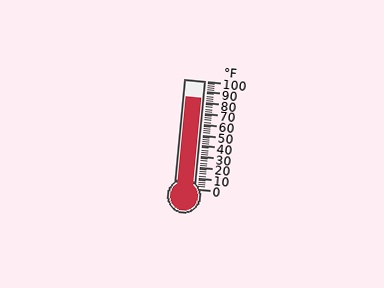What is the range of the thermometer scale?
The thermometer scale ranges from 0°F to 100°F.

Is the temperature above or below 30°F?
The temperature is above 30°F.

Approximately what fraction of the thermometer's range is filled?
The thermometer is filled to approximately 85% of its range.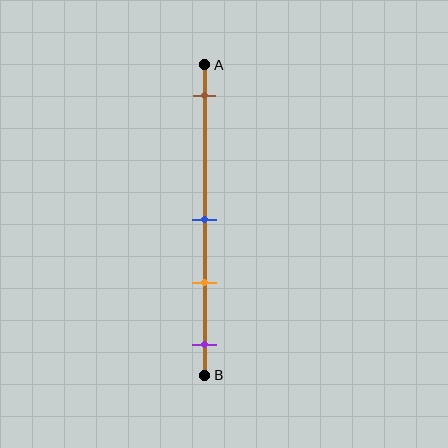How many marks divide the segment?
There are 4 marks dividing the segment.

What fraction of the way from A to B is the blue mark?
The blue mark is approximately 50% (0.5) of the way from A to B.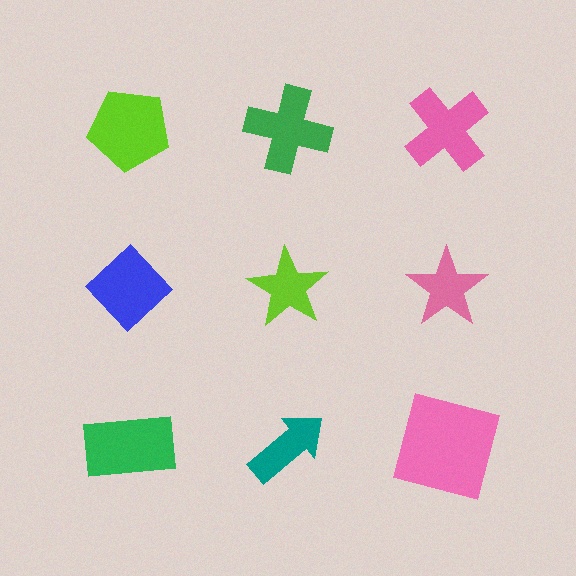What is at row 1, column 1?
A lime pentagon.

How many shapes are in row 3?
3 shapes.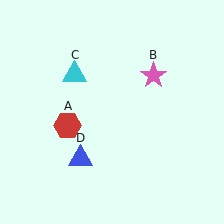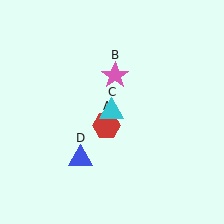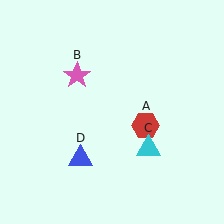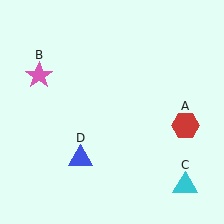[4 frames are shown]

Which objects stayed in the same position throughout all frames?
Blue triangle (object D) remained stationary.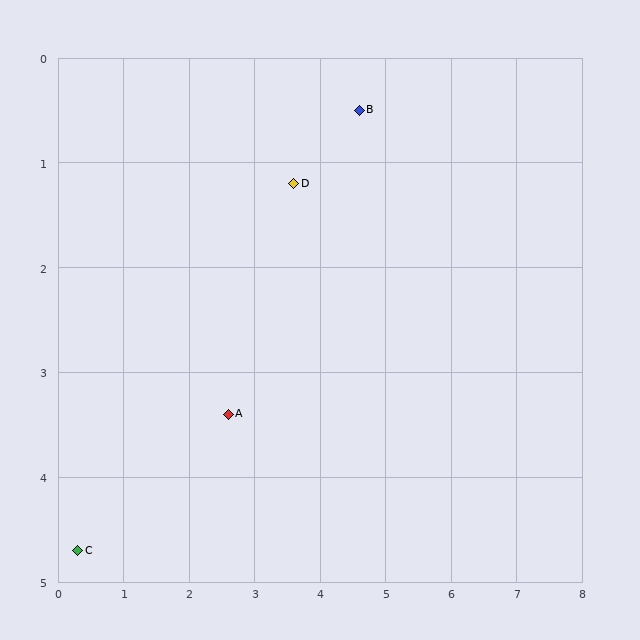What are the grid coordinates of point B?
Point B is at approximately (4.6, 0.5).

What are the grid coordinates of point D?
Point D is at approximately (3.6, 1.2).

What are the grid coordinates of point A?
Point A is at approximately (2.6, 3.4).